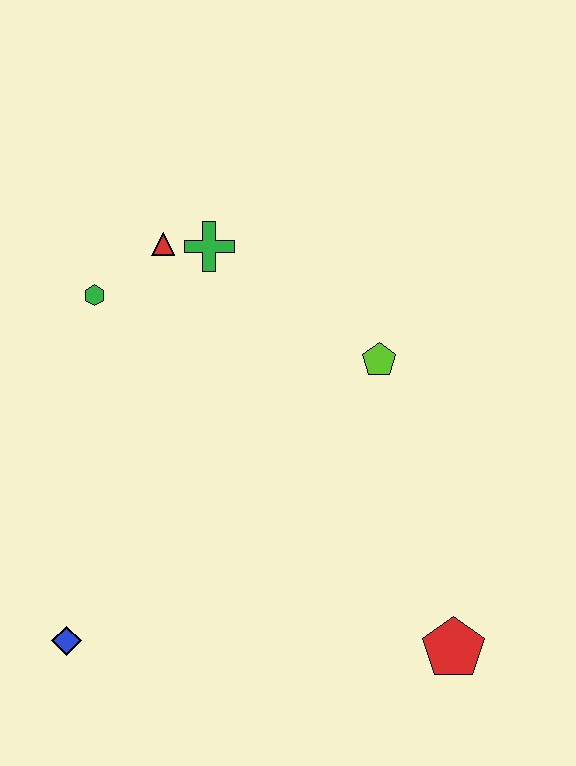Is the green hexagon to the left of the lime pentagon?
Yes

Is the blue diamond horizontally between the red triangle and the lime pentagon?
No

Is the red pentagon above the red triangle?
No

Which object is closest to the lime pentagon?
The green cross is closest to the lime pentagon.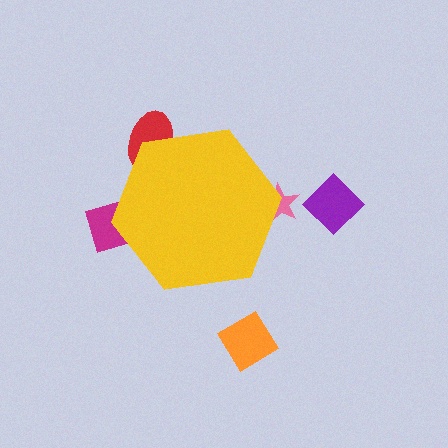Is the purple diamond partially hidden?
No, the purple diamond is fully visible.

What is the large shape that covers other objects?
A yellow hexagon.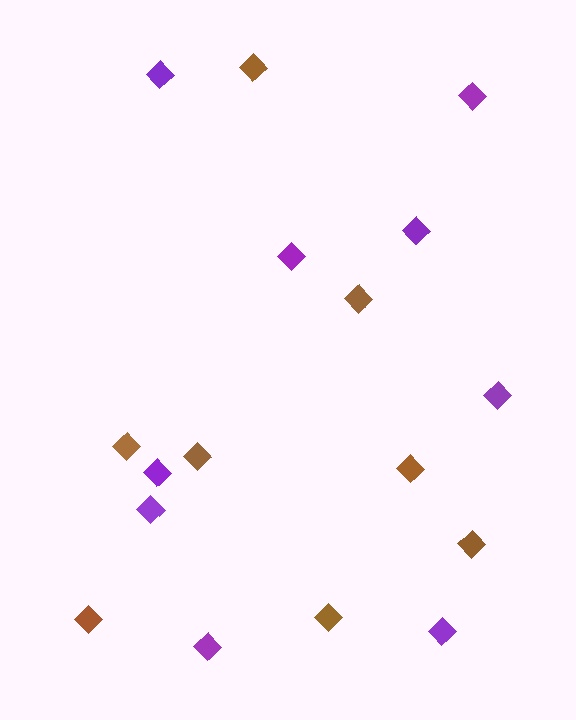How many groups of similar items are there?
There are 2 groups: one group of brown diamonds (8) and one group of purple diamonds (9).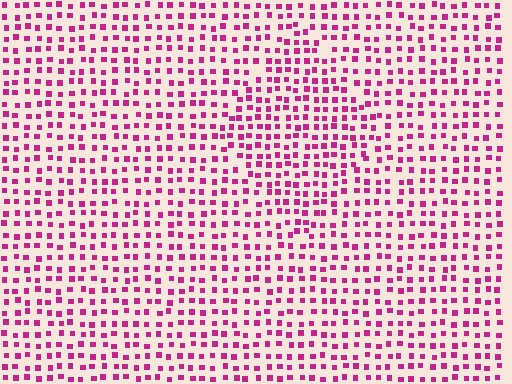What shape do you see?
I see a diamond.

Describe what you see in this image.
The image contains small magenta elements arranged at two different densities. A diamond-shaped region is visible where the elements are more densely packed than the surrounding area.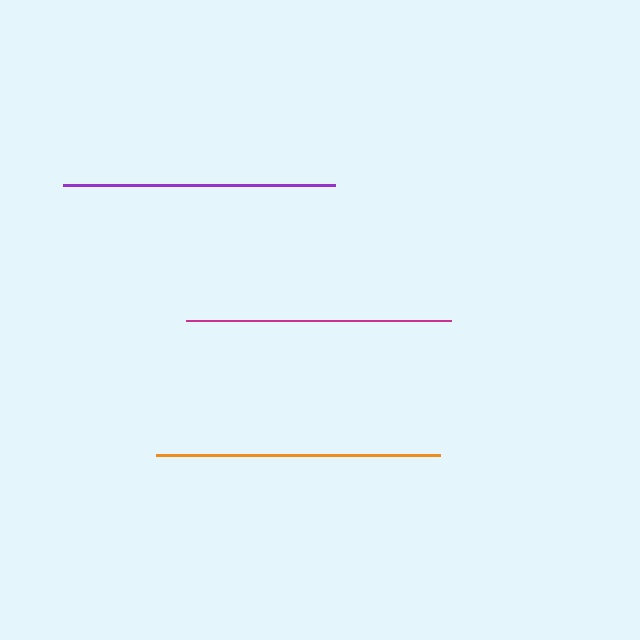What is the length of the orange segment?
The orange segment is approximately 284 pixels long.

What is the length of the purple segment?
The purple segment is approximately 273 pixels long.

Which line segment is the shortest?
The magenta line is the shortest at approximately 265 pixels.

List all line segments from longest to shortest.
From longest to shortest: orange, purple, magenta.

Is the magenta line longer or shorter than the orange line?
The orange line is longer than the magenta line.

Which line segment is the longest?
The orange line is the longest at approximately 284 pixels.